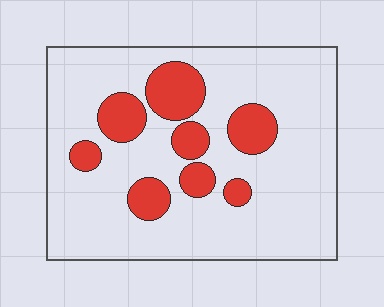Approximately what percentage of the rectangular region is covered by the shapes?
Approximately 20%.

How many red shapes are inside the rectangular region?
8.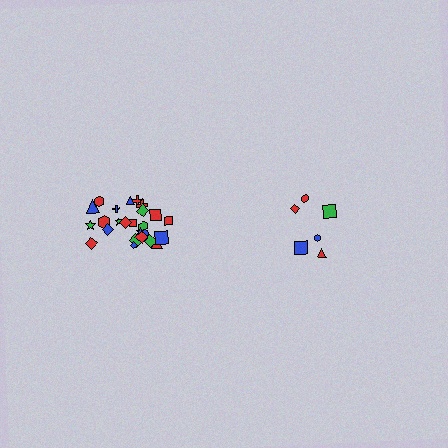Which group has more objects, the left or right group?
The left group.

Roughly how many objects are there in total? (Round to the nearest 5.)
Roughly 30 objects in total.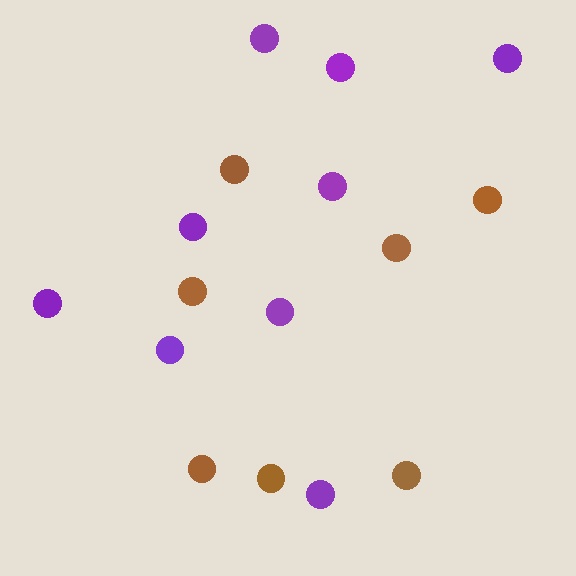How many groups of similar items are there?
There are 2 groups: one group of brown circles (7) and one group of purple circles (9).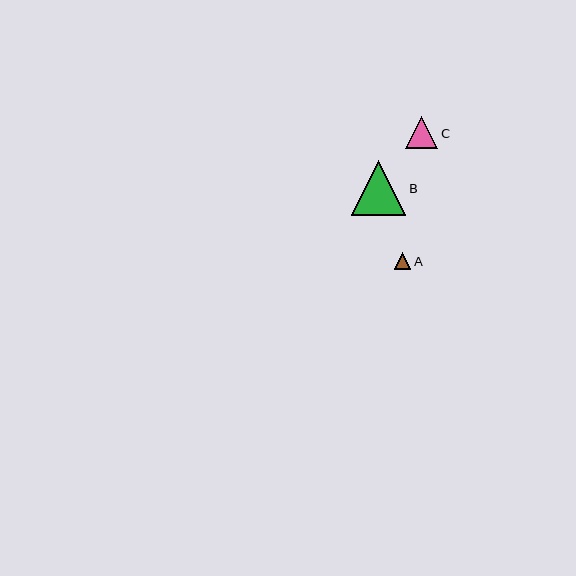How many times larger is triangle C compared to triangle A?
Triangle C is approximately 2.0 times the size of triangle A.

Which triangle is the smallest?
Triangle A is the smallest with a size of approximately 17 pixels.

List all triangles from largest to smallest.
From largest to smallest: B, C, A.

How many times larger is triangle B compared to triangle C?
Triangle B is approximately 1.7 times the size of triangle C.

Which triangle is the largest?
Triangle B is the largest with a size of approximately 54 pixels.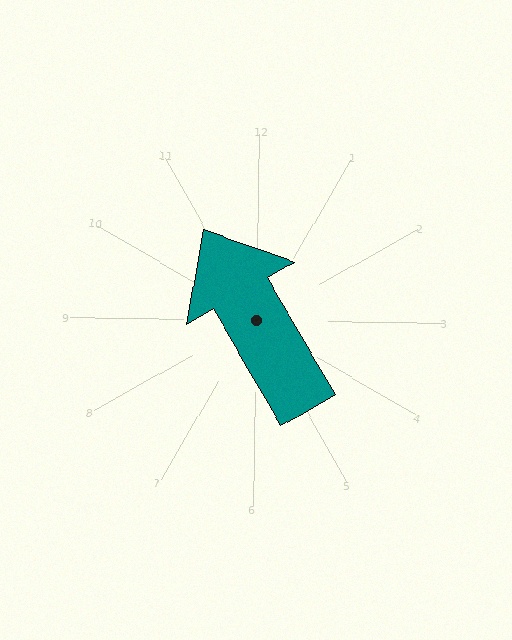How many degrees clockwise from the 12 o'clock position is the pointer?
Approximately 329 degrees.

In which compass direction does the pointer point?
Northwest.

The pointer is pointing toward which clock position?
Roughly 11 o'clock.